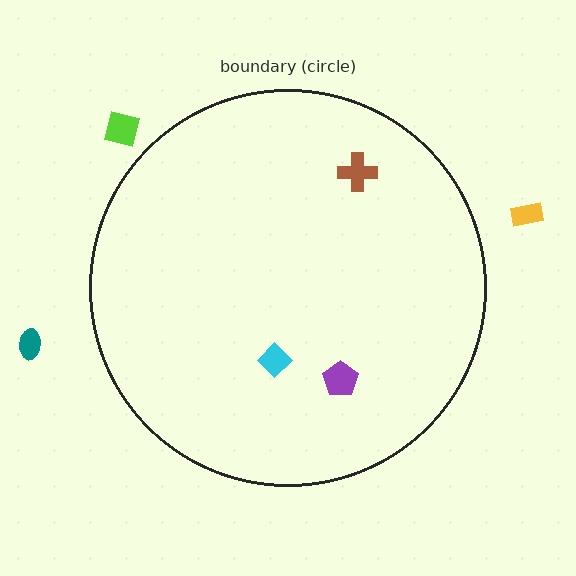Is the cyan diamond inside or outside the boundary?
Inside.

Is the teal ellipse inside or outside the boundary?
Outside.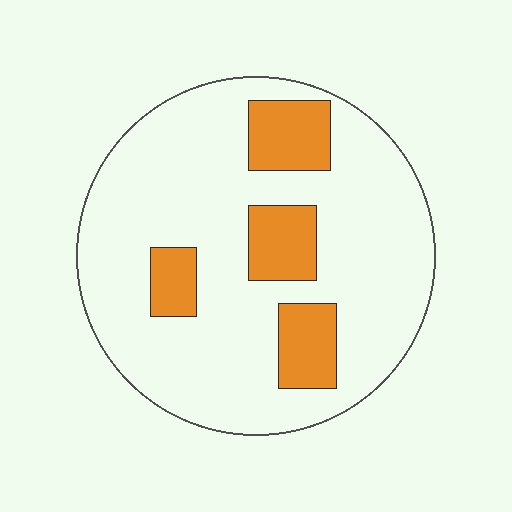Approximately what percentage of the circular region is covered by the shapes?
Approximately 20%.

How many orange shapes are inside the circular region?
4.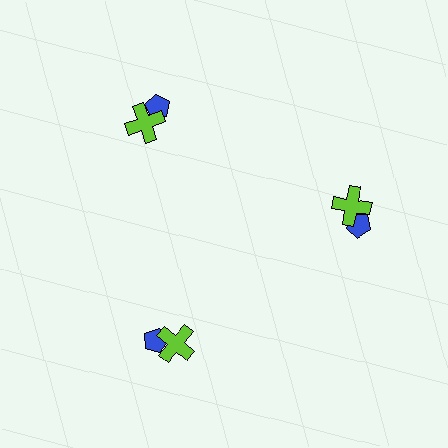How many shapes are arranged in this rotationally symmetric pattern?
There are 6 shapes, arranged in 3 groups of 2.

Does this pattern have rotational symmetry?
Yes, this pattern has 3-fold rotational symmetry. It looks the same after rotating 120 degrees around the center.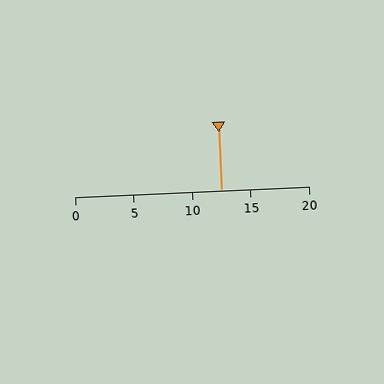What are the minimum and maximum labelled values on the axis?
The axis runs from 0 to 20.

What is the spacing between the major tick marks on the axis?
The major ticks are spaced 5 apart.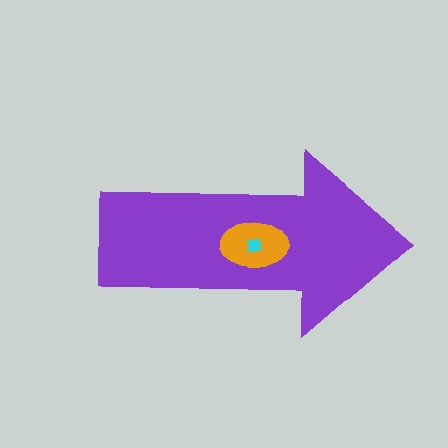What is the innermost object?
The cyan square.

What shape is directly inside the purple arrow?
The orange ellipse.